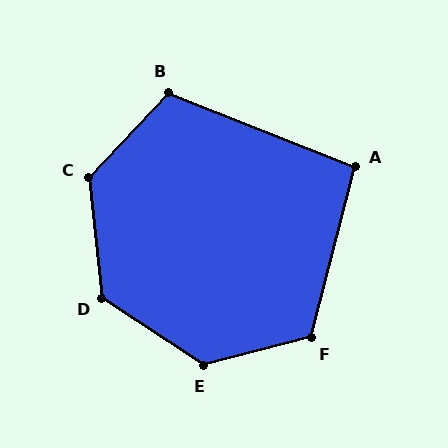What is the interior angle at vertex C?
Approximately 131 degrees (obtuse).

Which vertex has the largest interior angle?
E, at approximately 132 degrees.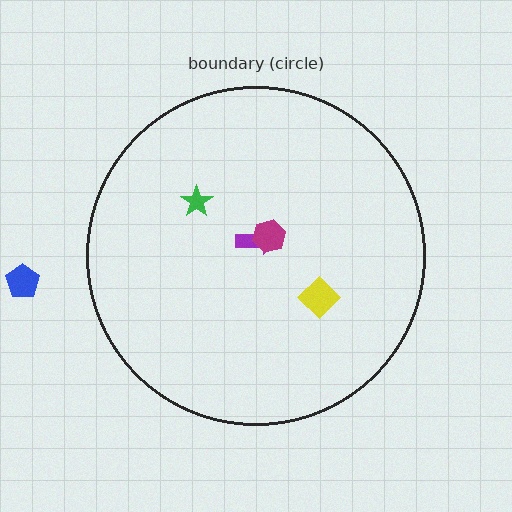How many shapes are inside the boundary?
4 inside, 1 outside.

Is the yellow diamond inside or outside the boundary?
Inside.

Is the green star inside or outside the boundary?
Inside.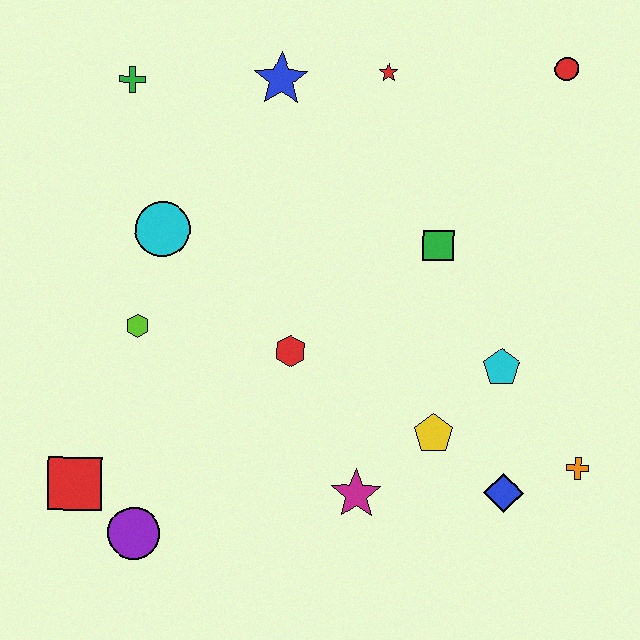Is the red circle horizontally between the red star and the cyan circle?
No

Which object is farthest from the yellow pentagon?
The green cross is farthest from the yellow pentagon.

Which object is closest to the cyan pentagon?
The yellow pentagon is closest to the cyan pentagon.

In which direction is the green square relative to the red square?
The green square is to the right of the red square.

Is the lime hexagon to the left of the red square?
No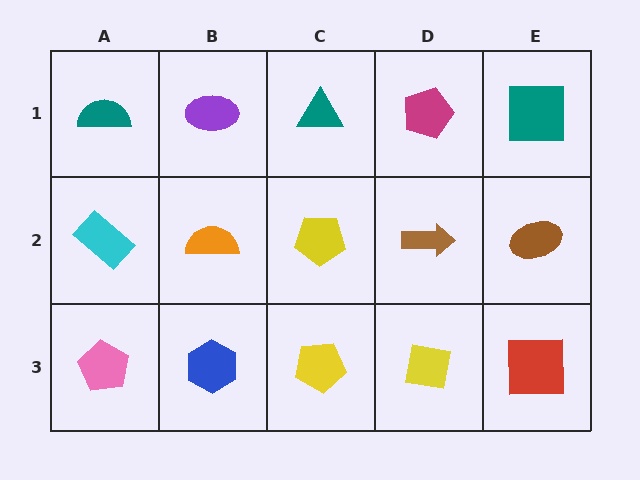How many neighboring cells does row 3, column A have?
2.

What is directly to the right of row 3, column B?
A yellow pentagon.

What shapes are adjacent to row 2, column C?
A teal triangle (row 1, column C), a yellow pentagon (row 3, column C), an orange semicircle (row 2, column B), a brown arrow (row 2, column D).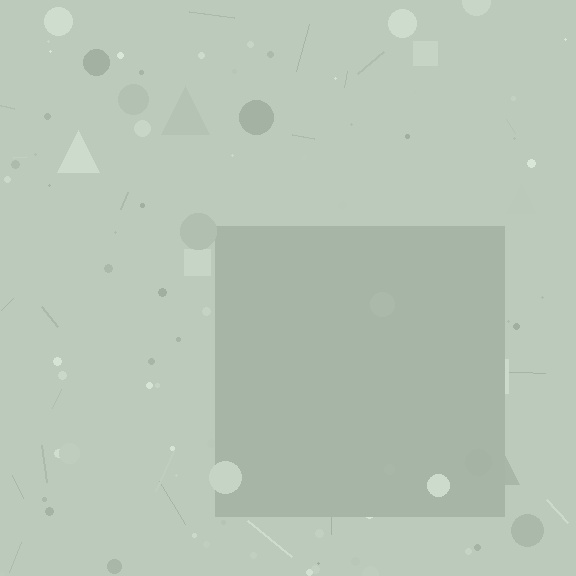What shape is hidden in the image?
A square is hidden in the image.